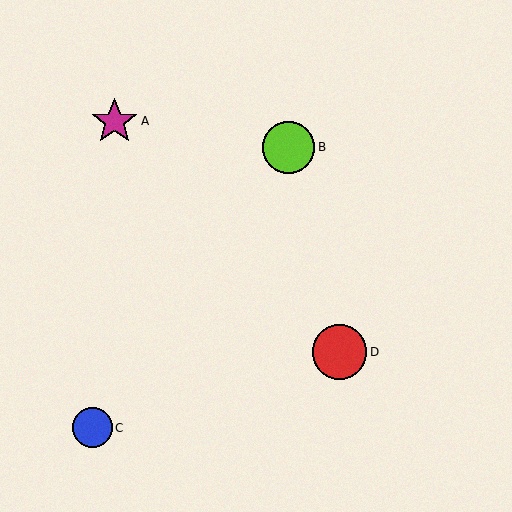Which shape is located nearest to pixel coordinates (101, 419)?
The blue circle (labeled C) at (92, 428) is nearest to that location.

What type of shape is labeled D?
Shape D is a red circle.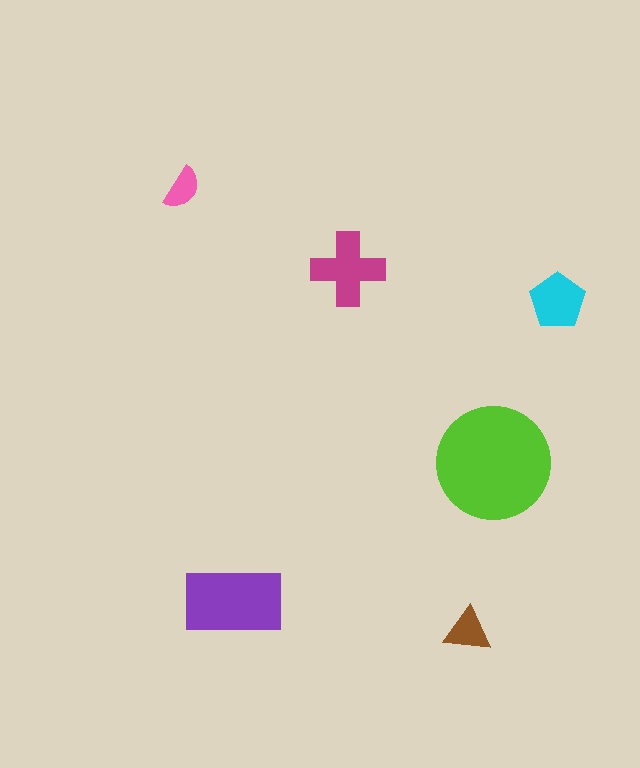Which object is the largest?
The lime circle.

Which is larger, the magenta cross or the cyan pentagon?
The magenta cross.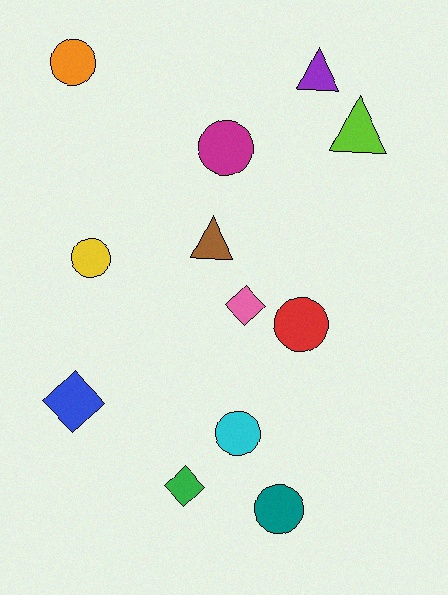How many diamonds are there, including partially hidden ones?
There are 3 diamonds.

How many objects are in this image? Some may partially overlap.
There are 12 objects.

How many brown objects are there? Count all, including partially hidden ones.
There is 1 brown object.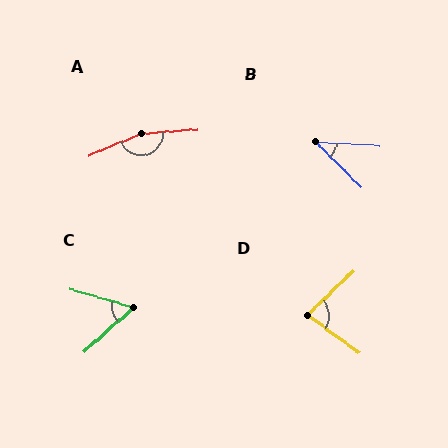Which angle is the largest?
A, at approximately 162 degrees.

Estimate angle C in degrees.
Approximately 58 degrees.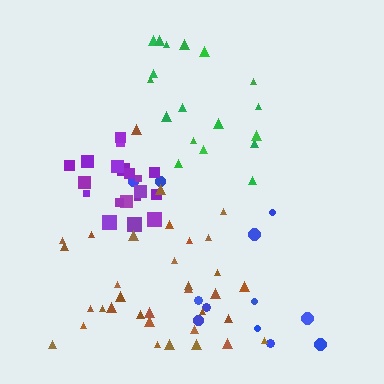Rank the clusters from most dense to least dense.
purple, green, brown, blue.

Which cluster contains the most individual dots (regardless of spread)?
Brown (34).